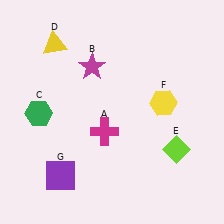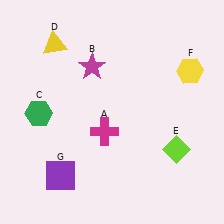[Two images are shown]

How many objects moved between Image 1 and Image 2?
1 object moved between the two images.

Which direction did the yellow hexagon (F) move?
The yellow hexagon (F) moved up.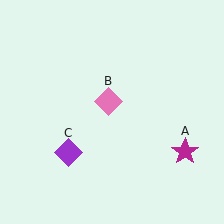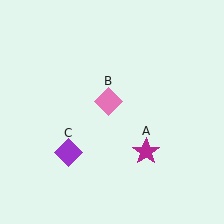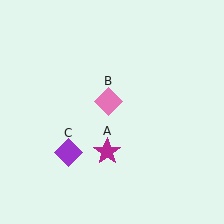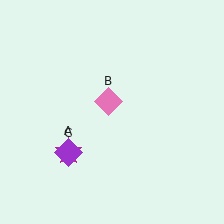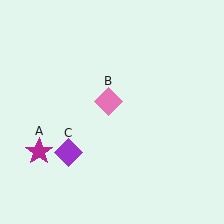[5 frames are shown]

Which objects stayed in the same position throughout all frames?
Pink diamond (object B) and purple diamond (object C) remained stationary.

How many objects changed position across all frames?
1 object changed position: magenta star (object A).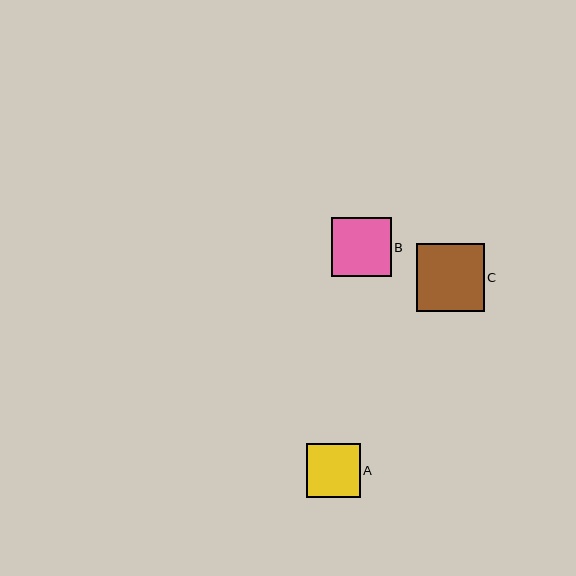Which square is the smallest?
Square A is the smallest with a size of approximately 54 pixels.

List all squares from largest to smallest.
From largest to smallest: C, B, A.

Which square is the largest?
Square C is the largest with a size of approximately 68 pixels.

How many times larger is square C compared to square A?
Square C is approximately 1.2 times the size of square A.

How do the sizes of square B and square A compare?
Square B and square A are approximately the same size.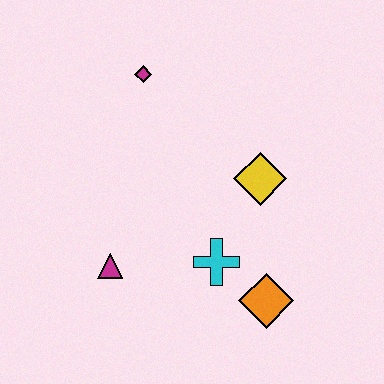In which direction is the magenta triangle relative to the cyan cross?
The magenta triangle is to the left of the cyan cross.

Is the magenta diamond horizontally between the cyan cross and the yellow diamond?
No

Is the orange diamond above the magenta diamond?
No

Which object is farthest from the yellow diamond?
The magenta triangle is farthest from the yellow diamond.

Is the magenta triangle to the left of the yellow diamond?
Yes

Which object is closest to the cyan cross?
The orange diamond is closest to the cyan cross.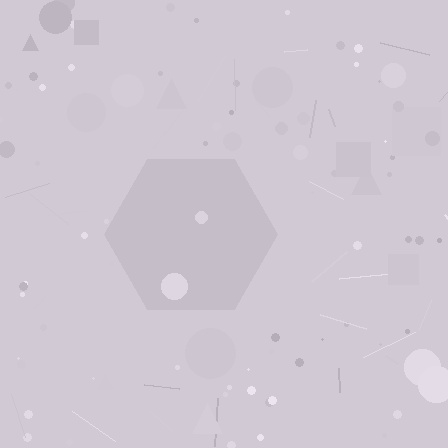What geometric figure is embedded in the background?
A hexagon is embedded in the background.